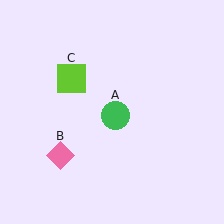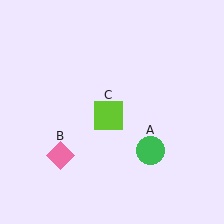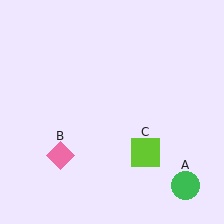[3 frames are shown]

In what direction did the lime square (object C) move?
The lime square (object C) moved down and to the right.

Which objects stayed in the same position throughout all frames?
Pink diamond (object B) remained stationary.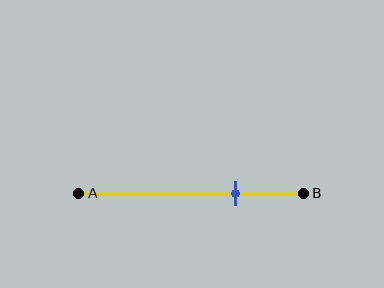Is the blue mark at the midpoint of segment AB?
No, the mark is at about 70% from A, not at the 50% midpoint.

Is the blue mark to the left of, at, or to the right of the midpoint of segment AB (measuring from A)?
The blue mark is to the right of the midpoint of segment AB.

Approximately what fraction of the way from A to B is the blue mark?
The blue mark is approximately 70% of the way from A to B.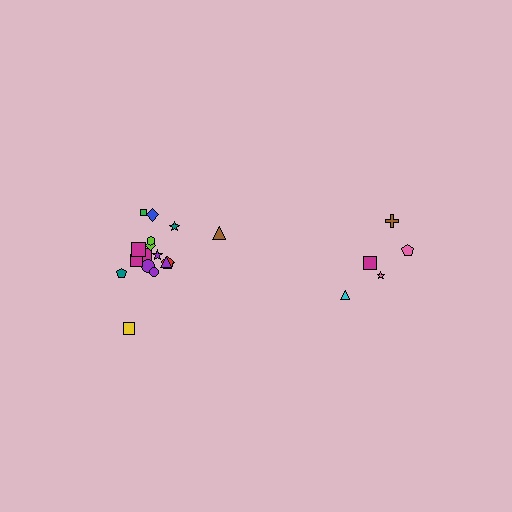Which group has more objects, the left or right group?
The left group.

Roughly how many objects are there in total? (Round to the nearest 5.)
Roughly 25 objects in total.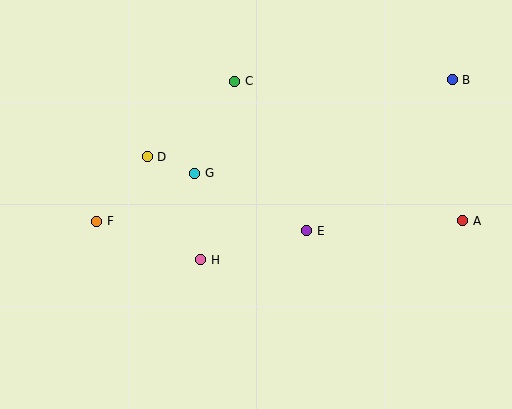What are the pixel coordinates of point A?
Point A is at (463, 221).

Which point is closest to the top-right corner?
Point B is closest to the top-right corner.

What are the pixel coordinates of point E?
Point E is at (307, 231).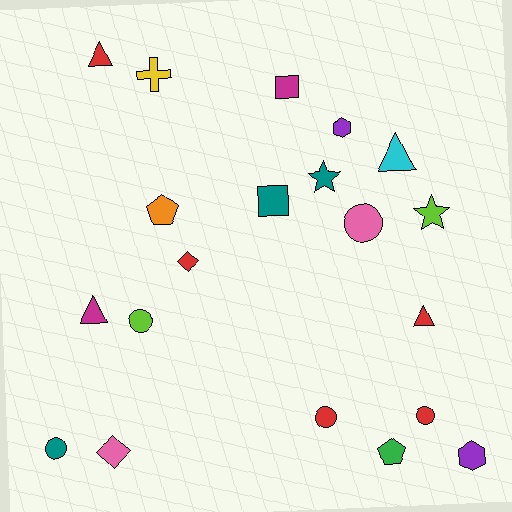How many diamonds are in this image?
There are 2 diamonds.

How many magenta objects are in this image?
There are 2 magenta objects.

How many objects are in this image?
There are 20 objects.